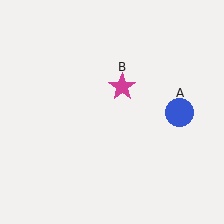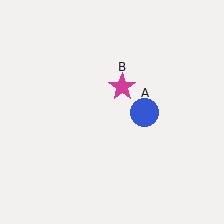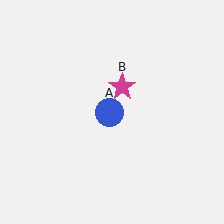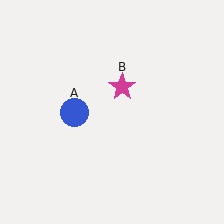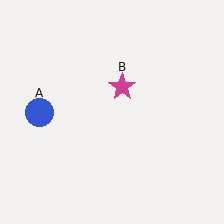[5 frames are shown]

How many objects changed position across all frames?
1 object changed position: blue circle (object A).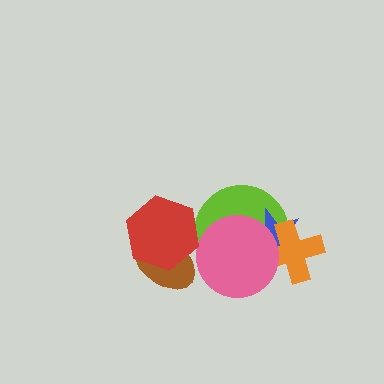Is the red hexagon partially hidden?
No, no other shape covers it.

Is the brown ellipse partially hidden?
Yes, it is partially covered by another shape.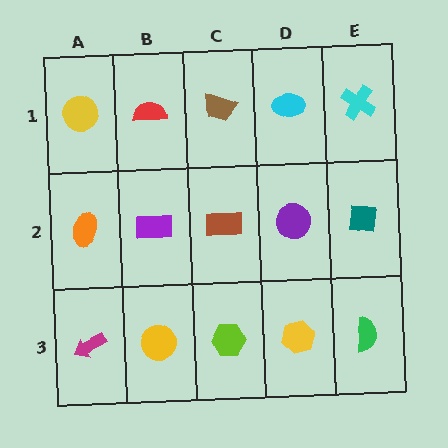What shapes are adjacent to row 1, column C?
A brown rectangle (row 2, column C), a red semicircle (row 1, column B), a cyan ellipse (row 1, column D).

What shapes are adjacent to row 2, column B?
A red semicircle (row 1, column B), a yellow circle (row 3, column B), an orange ellipse (row 2, column A), a brown rectangle (row 2, column C).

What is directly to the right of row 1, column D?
A cyan cross.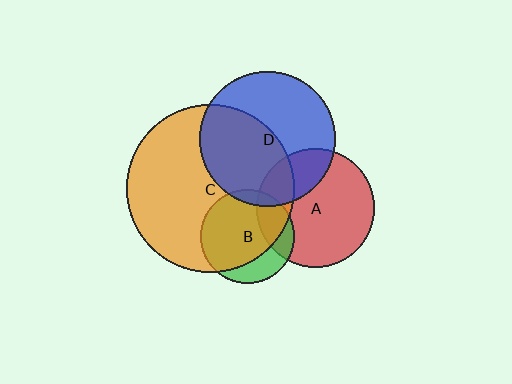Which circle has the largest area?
Circle C (orange).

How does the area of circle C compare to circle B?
Approximately 3.2 times.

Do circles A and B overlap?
Yes.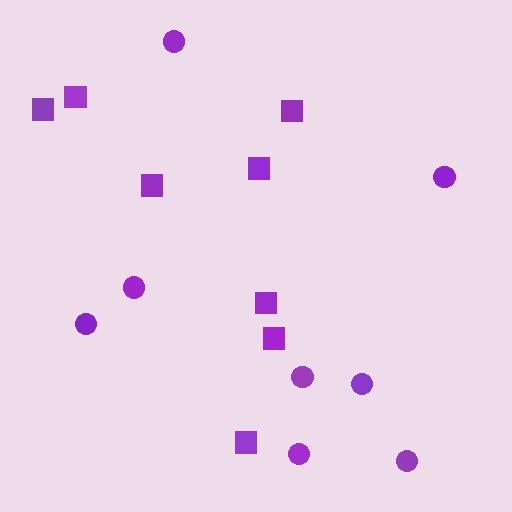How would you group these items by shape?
There are 2 groups: one group of squares (8) and one group of circles (8).